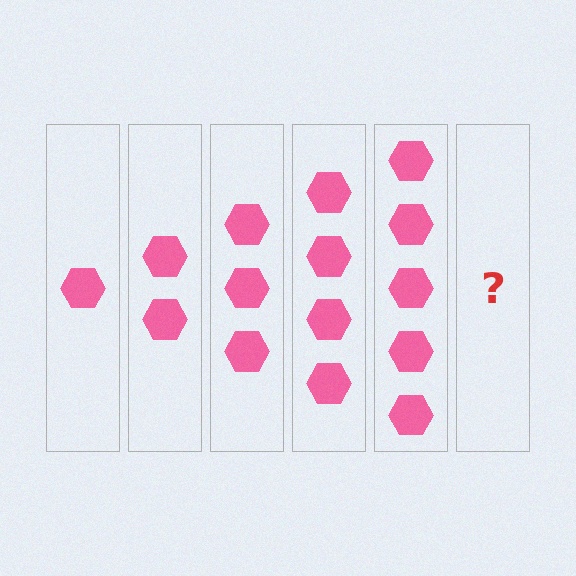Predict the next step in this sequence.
The next step is 6 hexagons.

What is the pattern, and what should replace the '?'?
The pattern is that each step adds one more hexagon. The '?' should be 6 hexagons.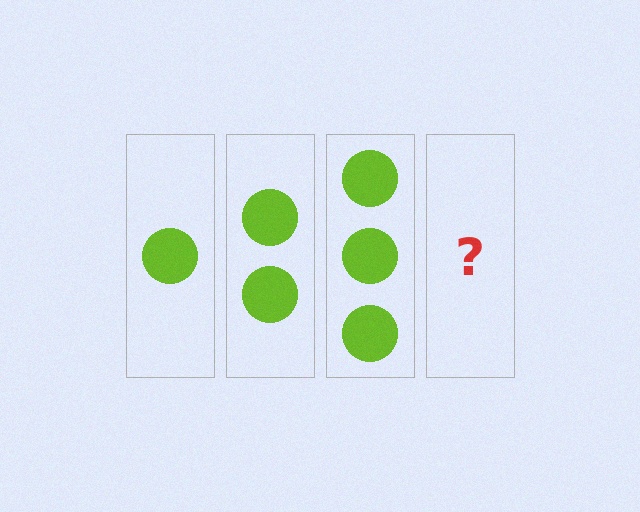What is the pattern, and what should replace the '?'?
The pattern is that each step adds one more circle. The '?' should be 4 circles.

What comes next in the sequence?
The next element should be 4 circles.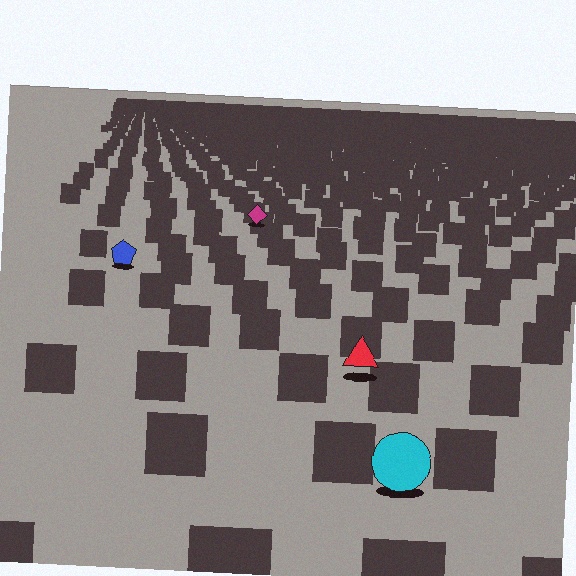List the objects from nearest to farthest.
From nearest to farthest: the cyan circle, the red triangle, the blue pentagon, the magenta diamond.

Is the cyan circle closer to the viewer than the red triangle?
Yes. The cyan circle is closer — you can tell from the texture gradient: the ground texture is coarser near it.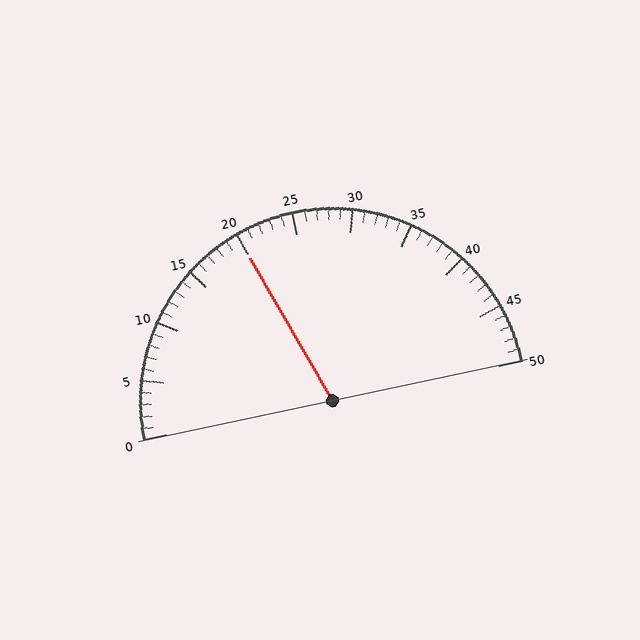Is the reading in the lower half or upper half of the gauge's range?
The reading is in the lower half of the range (0 to 50).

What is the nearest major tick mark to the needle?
The nearest major tick mark is 20.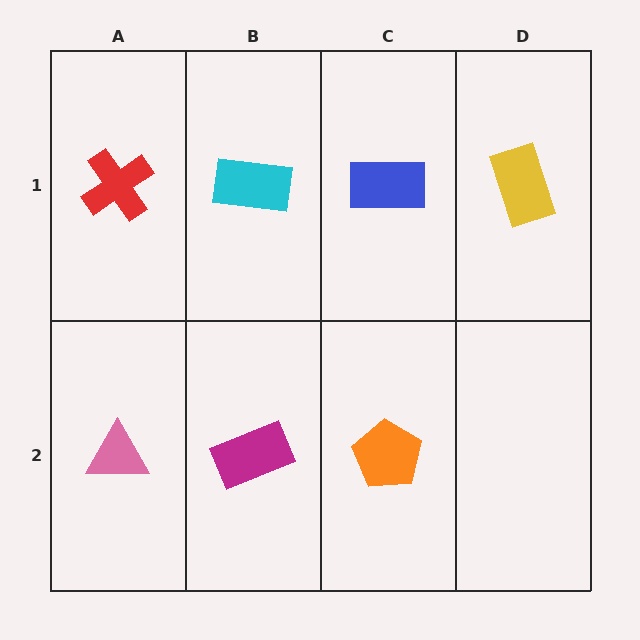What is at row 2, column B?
A magenta rectangle.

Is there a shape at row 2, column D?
No, that cell is empty.